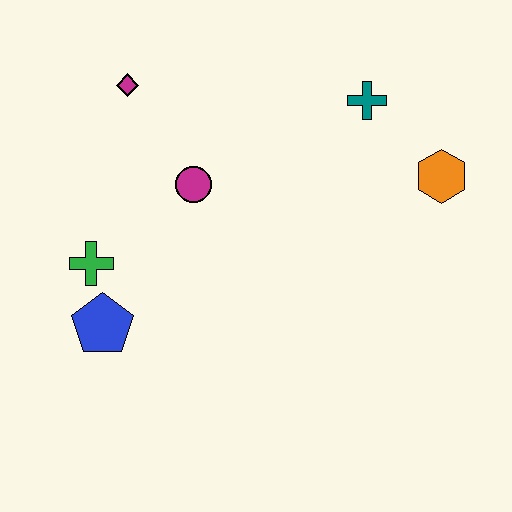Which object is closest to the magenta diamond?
The magenta circle is closest to the magenta diamond.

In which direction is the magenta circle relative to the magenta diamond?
The magenta circle is below the magenta diamond.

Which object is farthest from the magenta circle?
The orange hexagon is farthest from the magenta circle.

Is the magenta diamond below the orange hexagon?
No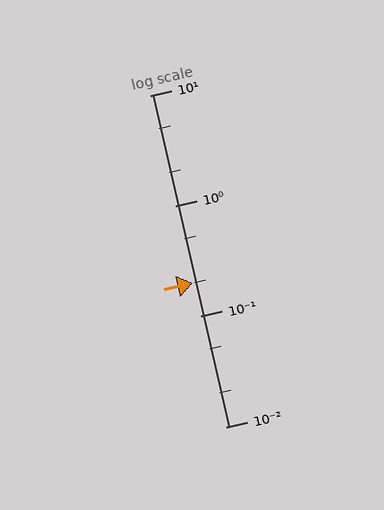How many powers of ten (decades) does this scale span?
The scale spans 3 decades, from 0.01 to 10.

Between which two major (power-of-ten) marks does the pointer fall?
The pointer is between 0.1 and 1.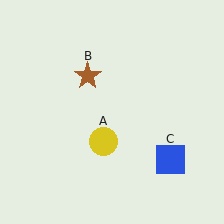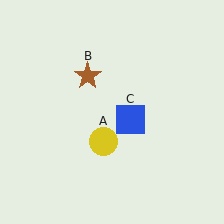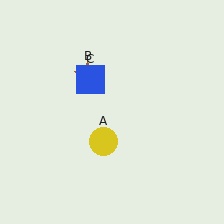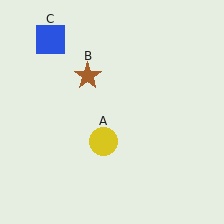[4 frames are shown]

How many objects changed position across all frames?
1 object changed position: blue square (object C).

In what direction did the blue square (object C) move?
The blue square (object C) moved up and to the left.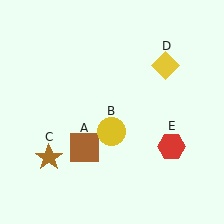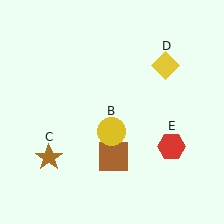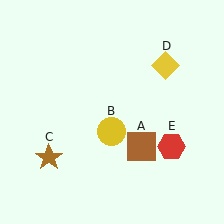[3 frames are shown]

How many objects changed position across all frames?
1 object changed position: brown square (object A).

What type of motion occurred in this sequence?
The brown square (object A) rotated counterclockwise around the center of the scene.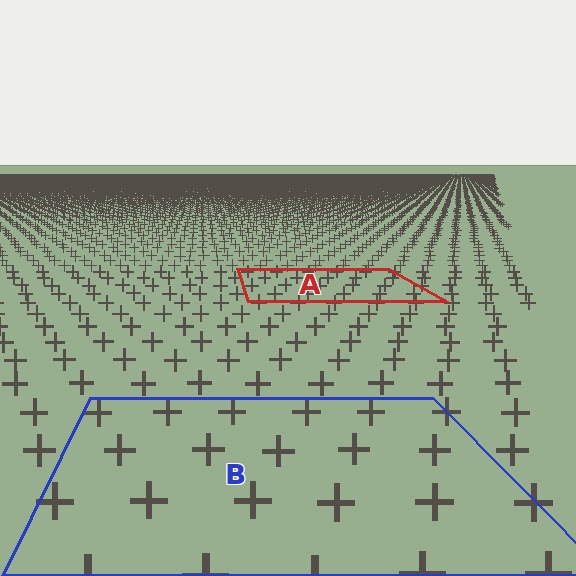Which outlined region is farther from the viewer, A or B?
Region A is farther from the viewer — the texture elements inside it appear smaller and more densely packed.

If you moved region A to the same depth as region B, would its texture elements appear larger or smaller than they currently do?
They would appear larger. At a closer depth, the same texture elements are projected at a bigger on-screen size.